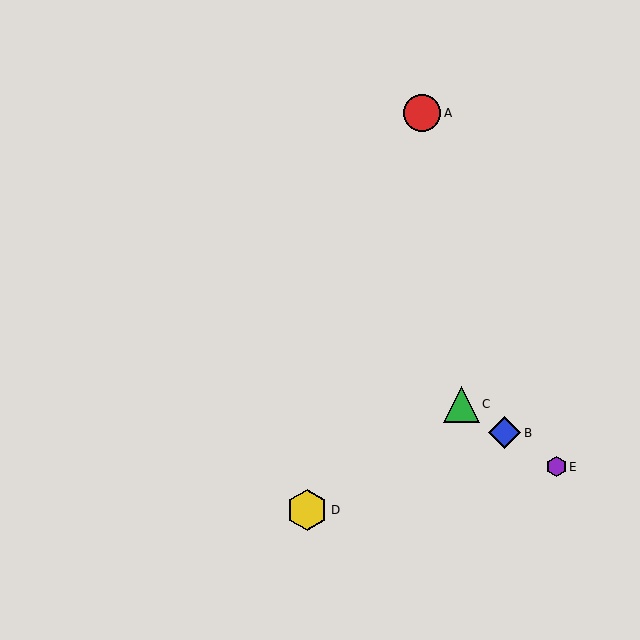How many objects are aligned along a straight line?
3 objects (B, C, E) are aligned along a straight line.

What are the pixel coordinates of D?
Object D is at (307, 510).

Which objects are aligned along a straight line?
Objects B, C, E are aligned along a straight line.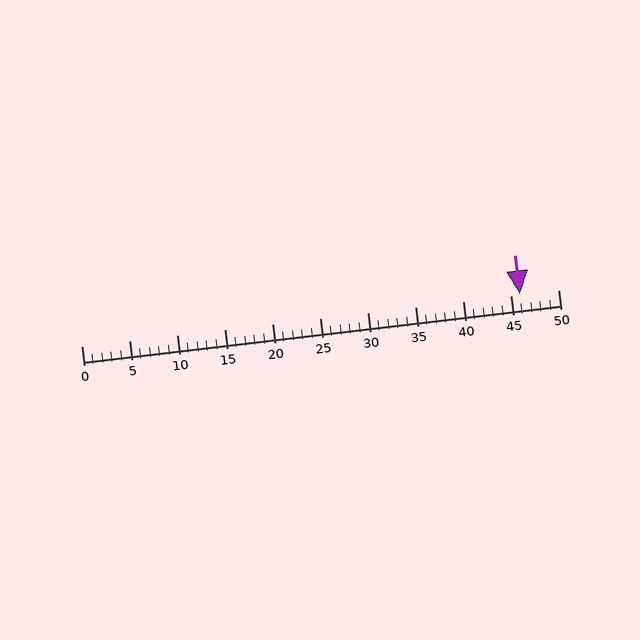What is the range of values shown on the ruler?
The ruler shows values from 0 to 50.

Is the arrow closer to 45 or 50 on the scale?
The arrow is closer to 45.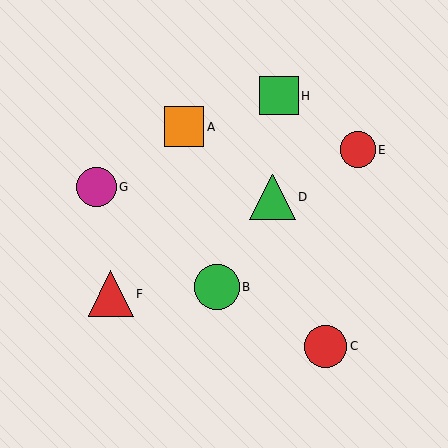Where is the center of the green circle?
The center of the green circle is at (217, 287).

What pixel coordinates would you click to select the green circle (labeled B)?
Click at (217, 287) to select the green circle B.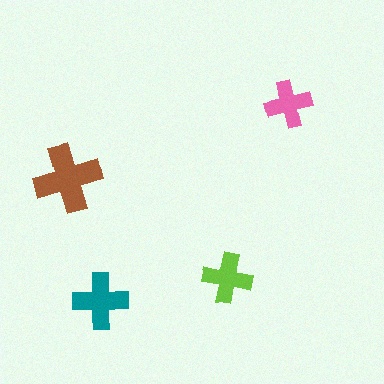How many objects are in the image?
There are 4 objects in the image.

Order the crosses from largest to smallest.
the brown one, the teal one, the lime one, the pink one.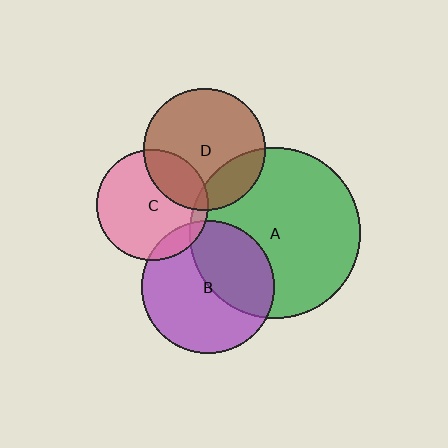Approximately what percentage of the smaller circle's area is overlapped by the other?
Approximately 10%.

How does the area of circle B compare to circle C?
Approximately 1.4 times.